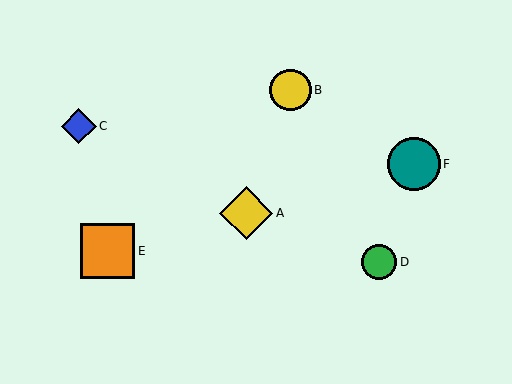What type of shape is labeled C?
Shape C is a blue diamond.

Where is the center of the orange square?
The center of the orange square is at (108, 251).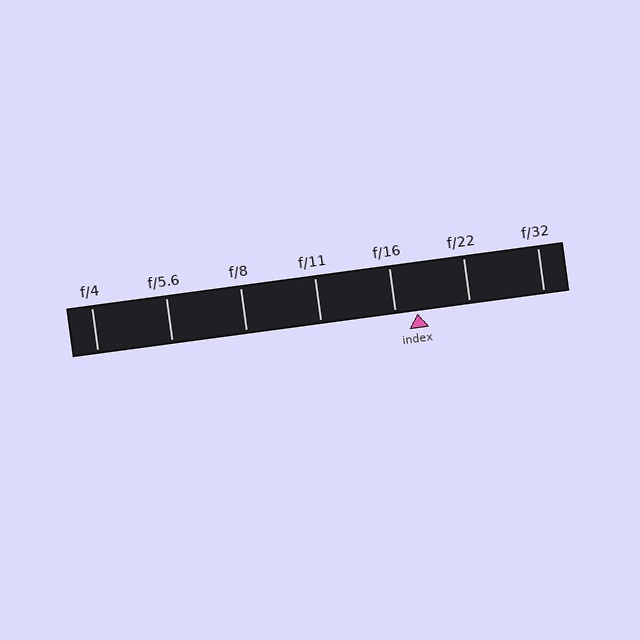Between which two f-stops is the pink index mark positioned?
The index mark is between f/16 and f/22.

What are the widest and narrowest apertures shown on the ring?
The widest aperture shown is f/4 and the narrowest is f/32.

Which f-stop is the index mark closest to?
The index mark is closest to f/16.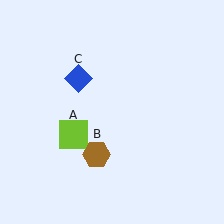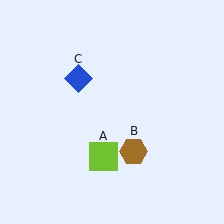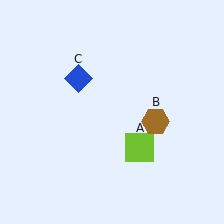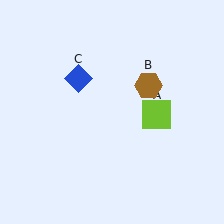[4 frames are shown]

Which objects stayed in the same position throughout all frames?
Blue diamond (object C) remained stationary.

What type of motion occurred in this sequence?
The lime square (object A), brown hexagon (object B) rotated counterclockwise around the center of the scene.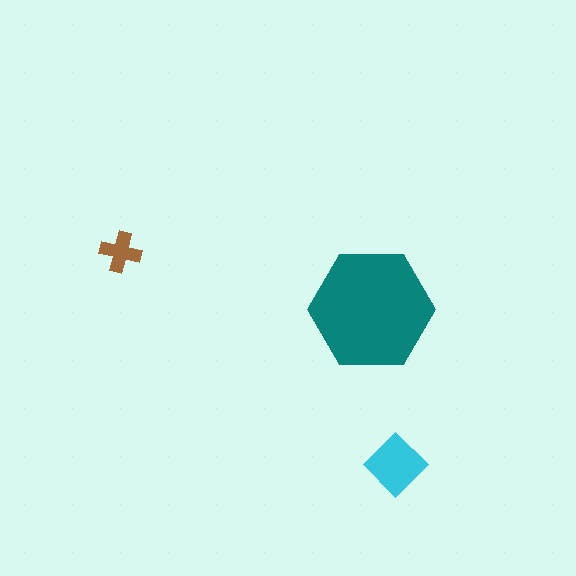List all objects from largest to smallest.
The teal hexagon, the cyan diamond, the brown cross.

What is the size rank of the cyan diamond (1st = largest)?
2nd.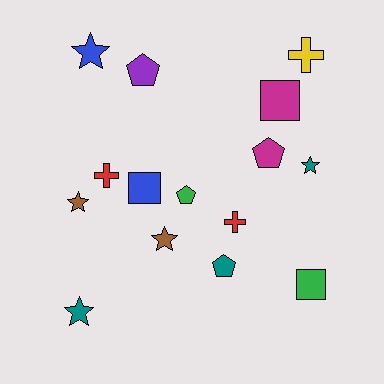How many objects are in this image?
There are 15 objects.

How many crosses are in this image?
There are 3 crosses.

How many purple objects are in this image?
There is 1 purple object.